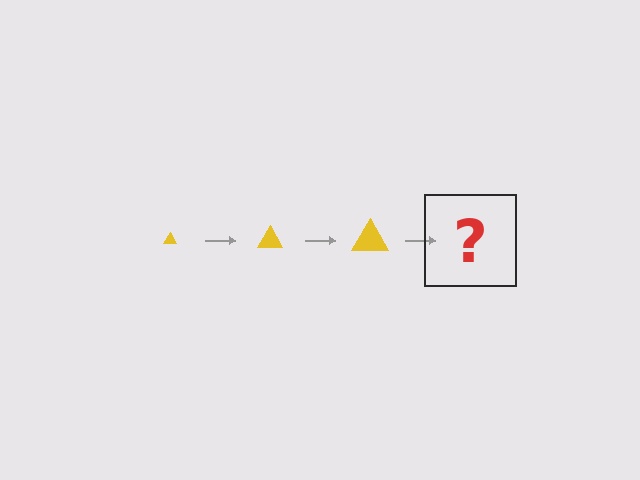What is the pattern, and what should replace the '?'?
The pattern is that the triangle gets progressively larger each step. The '?' should be a yellow triangle, larger than the previous one.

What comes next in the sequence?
The next element should be a yellow triangle, larger than the previous one.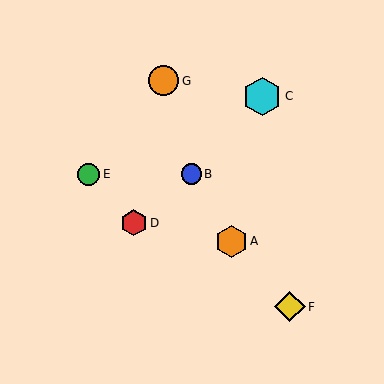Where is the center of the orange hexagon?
The center of the orange hexagon is at (232, 241).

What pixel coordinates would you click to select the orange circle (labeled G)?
Click at (164, 81) to select the orange circle G.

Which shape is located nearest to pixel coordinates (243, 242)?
The orange hexagon (labeled A) at (232, 241) is nearest to that location.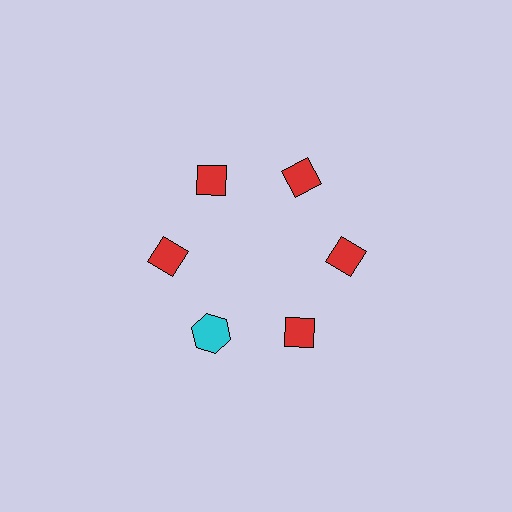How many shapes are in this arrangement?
There are 6 shapes arranged in a ring pattern.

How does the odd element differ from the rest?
It differs in both color (cyan instead of red) and shape (hexagon instead of diamond).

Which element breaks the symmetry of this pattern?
The cyan hexagon at roughly the 7 o'clock position breaks the symmetry. All other shapes are red diamonds.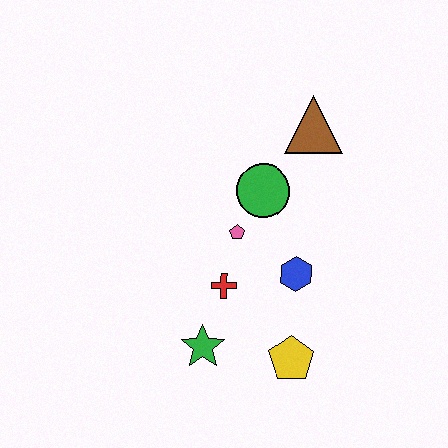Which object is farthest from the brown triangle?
The green star is farthest from the brown triangle.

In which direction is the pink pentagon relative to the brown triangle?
The pink pentagon is below the brown triangle.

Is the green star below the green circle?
Yes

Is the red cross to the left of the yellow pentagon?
Yes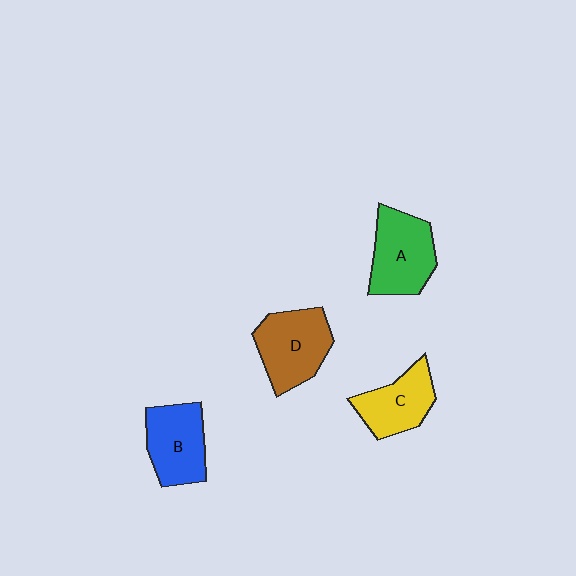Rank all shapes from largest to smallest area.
From largest to smallest: D (brown), A (green), B (blue), C (yellow).